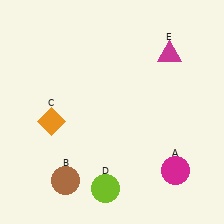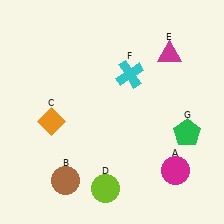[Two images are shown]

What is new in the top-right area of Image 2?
A cyan cross (F) was added in the top-right area of Image 2.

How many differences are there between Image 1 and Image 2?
There are 2 differences between the two images.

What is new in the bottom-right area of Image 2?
A green pentagon (G) was added in the bottom-right area of Image 2.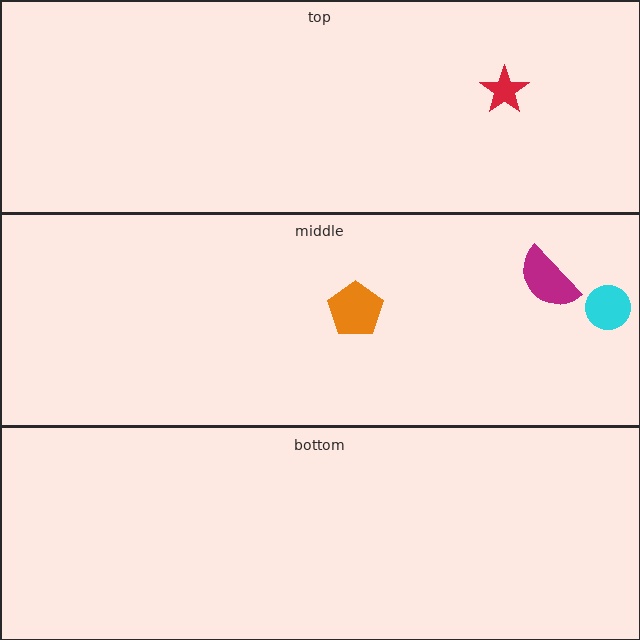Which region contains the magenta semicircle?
The middle region.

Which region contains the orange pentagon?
The middle region.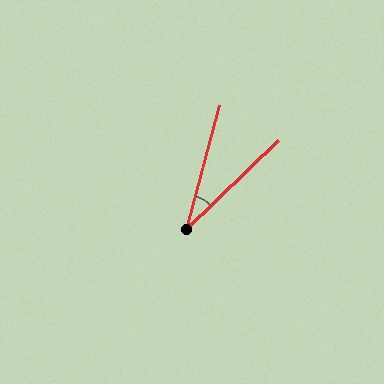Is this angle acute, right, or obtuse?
It is acute.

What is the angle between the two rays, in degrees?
Approximately 31 degrees.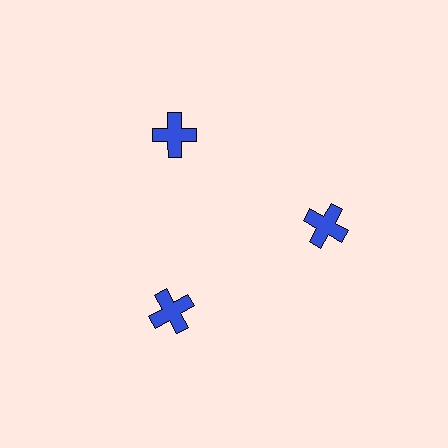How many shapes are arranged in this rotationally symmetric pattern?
There are 3 shapes, arranged in 3 groups of 1.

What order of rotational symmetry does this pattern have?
This pattern has 3-fold rotational symmetry.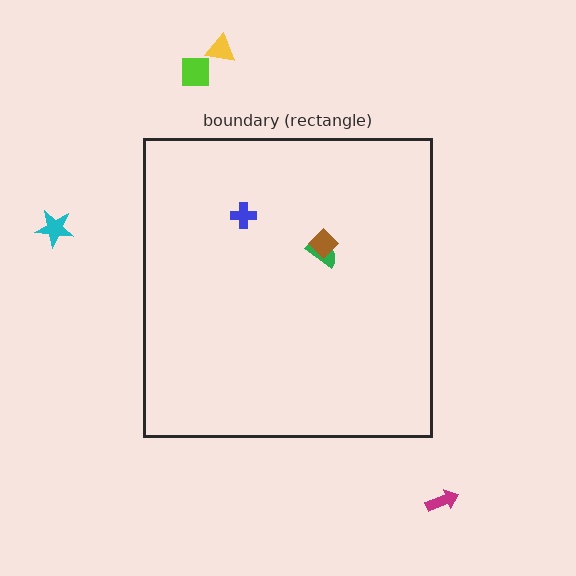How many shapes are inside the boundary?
3 inside, 4 outside.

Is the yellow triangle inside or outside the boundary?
Outside.